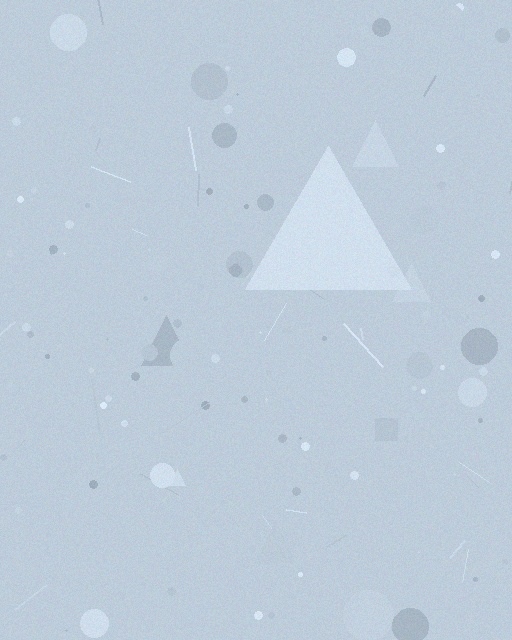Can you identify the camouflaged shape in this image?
The camouflaged shape is a triangle.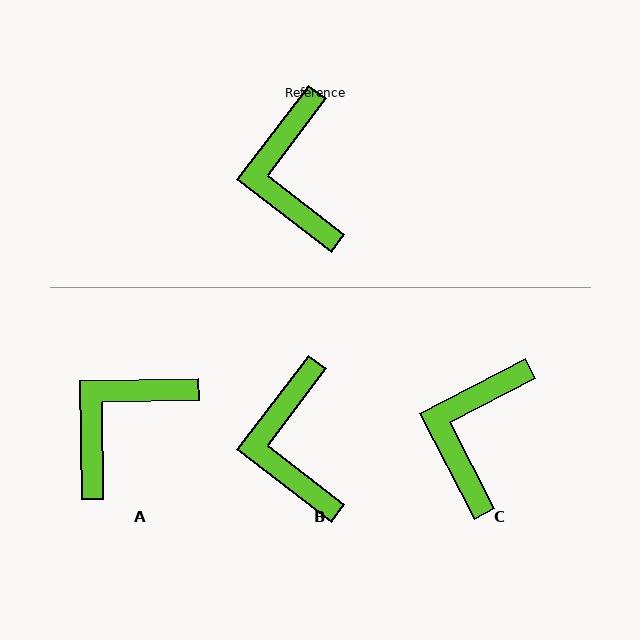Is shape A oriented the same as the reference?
No, it is off by about 52 degrees.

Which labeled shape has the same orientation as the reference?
B.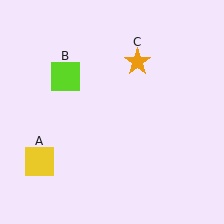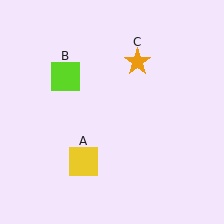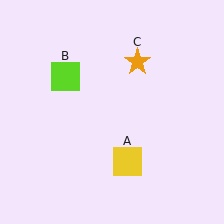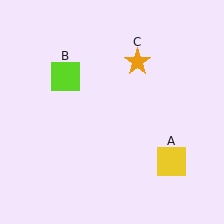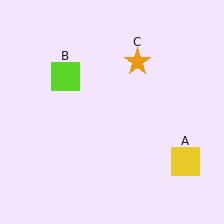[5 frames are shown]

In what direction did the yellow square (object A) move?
The yellow square (object A) moved right.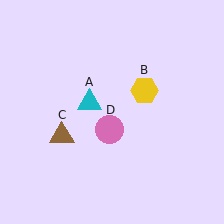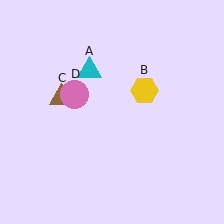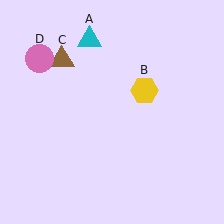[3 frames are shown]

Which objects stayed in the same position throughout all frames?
Yellow hexagon (object B) remained stationary.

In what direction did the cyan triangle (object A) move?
The cyan triangle (object A) moved up.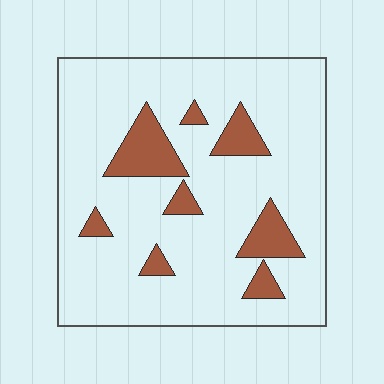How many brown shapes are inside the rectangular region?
8.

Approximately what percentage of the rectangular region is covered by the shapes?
Approximately 15%.